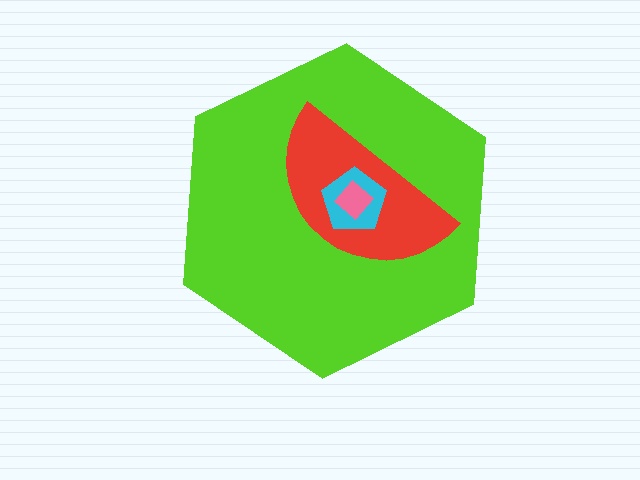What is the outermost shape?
The lime hexagon.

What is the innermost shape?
The pink diamond.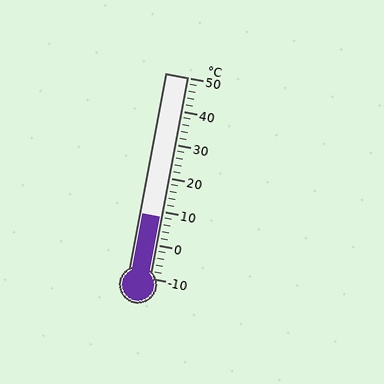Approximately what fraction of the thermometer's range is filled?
The thermometer is filled to approximately 30% of its range.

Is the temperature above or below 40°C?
The temperature is below 40°C.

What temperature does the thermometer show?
The thermometer shows approximately 8°C.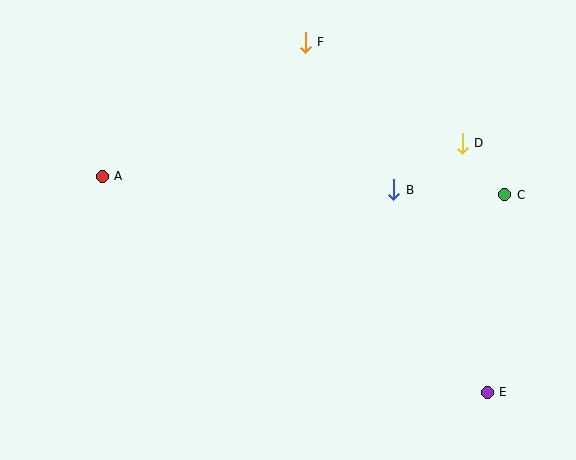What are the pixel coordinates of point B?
Point B is at (394, 190).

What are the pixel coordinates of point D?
Point D is at (462, 143).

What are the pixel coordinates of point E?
Point E is at (487, 392).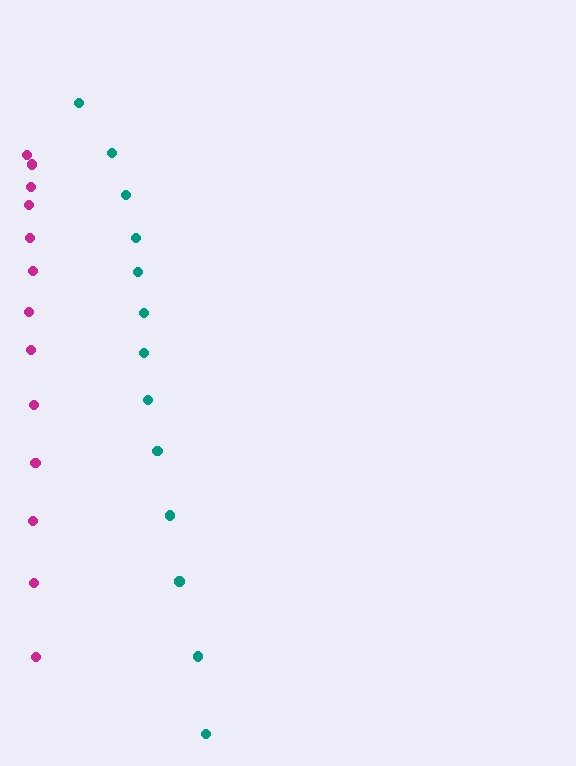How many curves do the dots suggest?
There are 2 distinct paths.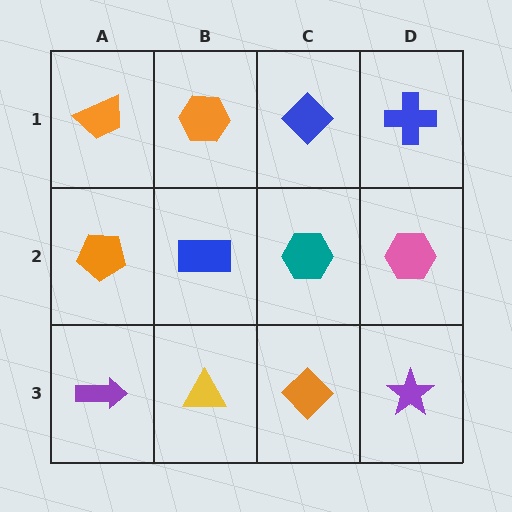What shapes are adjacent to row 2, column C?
A blue diamond (row 1, column C), an orange diamond (row 3, column C), a blue rectangle (row 2, column B), a pink hexagon (row 2, column D).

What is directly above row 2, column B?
An orange hexagon.